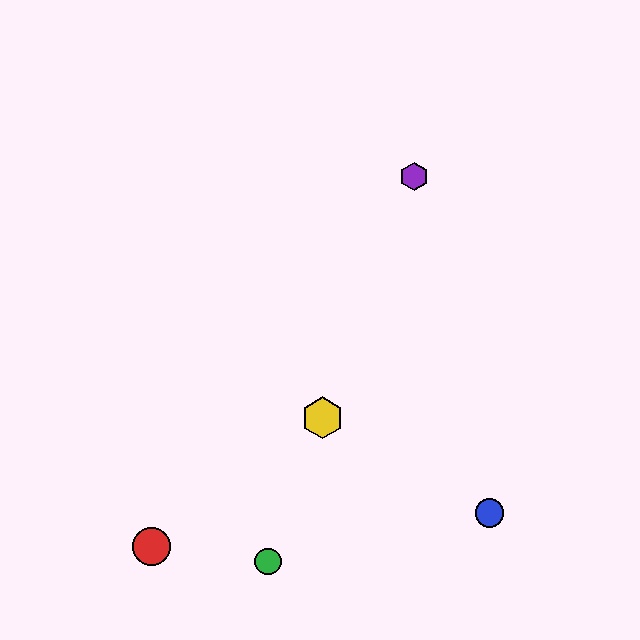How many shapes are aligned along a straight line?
3 shapes (the green circle, the yellow hexagon, the purple hexagon) are aligned along a straight line.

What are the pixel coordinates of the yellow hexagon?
The yellow hexagon is at (322, 418).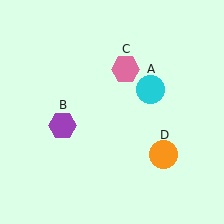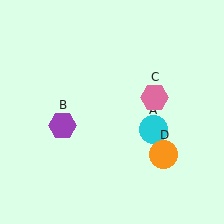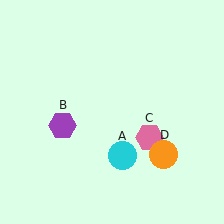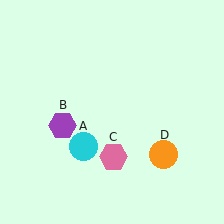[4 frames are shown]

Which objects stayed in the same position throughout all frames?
Purple hexagon (object B) and orange circle (object D) remained stationary.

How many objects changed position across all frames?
2 objects changed position: cyan circle (object A), pink hexagon (object C).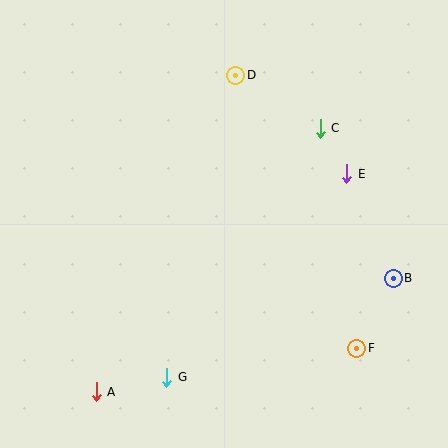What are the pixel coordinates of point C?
Point C is at (320, 128).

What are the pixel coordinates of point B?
Point B is at (393, 278).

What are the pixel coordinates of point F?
Point F is at (357, 348).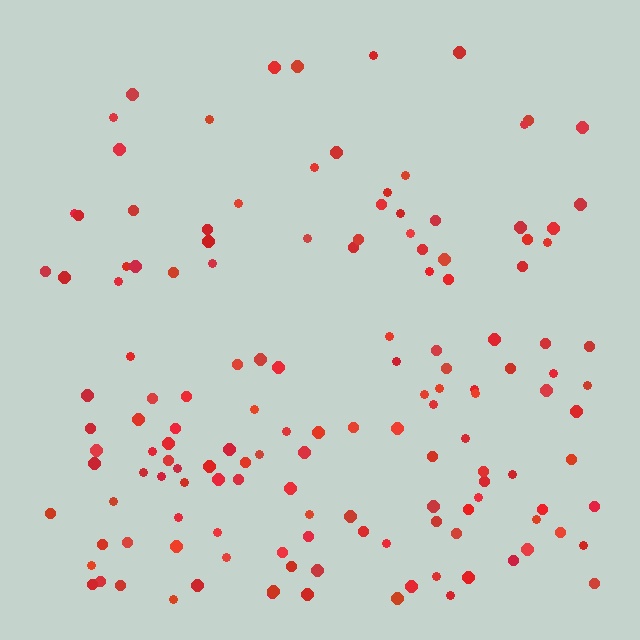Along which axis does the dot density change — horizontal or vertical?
Vertical.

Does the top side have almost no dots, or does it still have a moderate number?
Still a moderate number, just noticeably fewer than the bottom.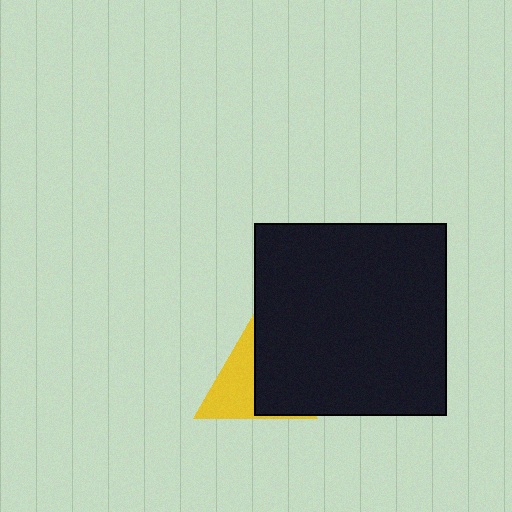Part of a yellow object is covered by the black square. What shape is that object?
It is a triangle.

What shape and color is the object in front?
The object in front is a black square.